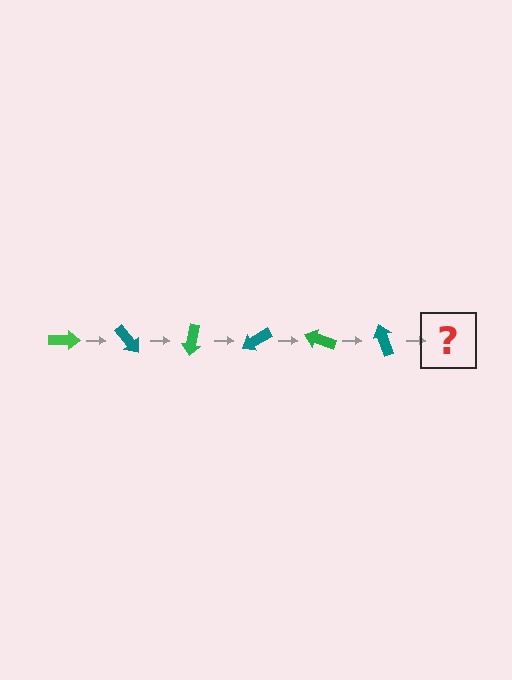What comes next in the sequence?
The next element should be a green arrow, rotated 300 degrees from the start.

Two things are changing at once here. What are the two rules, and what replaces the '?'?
The two rules are that it rotates 50 degrees each step and the color cycles through green and teal. The '?' should be a green arrow, rotated 300 degrees from the start.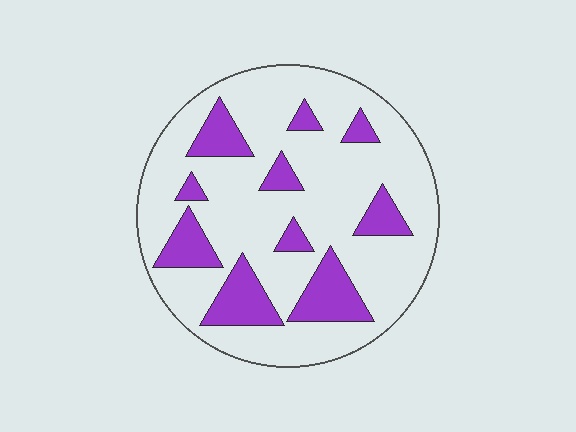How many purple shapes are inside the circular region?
10.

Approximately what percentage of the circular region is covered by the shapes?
Approximately 25%.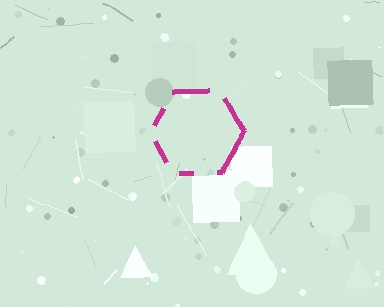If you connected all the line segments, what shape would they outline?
They would outline a hexagon.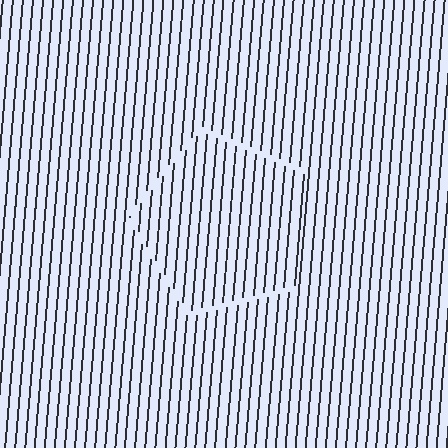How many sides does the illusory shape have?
5 sides — the line-ends trace a pentagon.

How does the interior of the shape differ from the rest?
The interior of the shape contains the same grating, shifted by half a period — the contour is defined by the phase discontinuity where line-ends from the inner and outer gratings abut.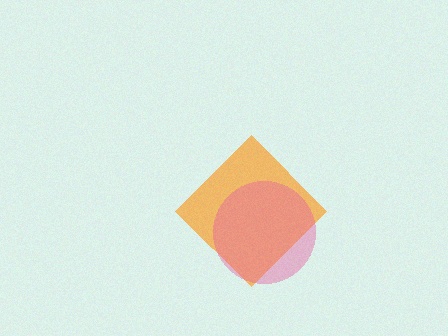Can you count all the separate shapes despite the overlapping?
Yes, there are 2 separate shapes.